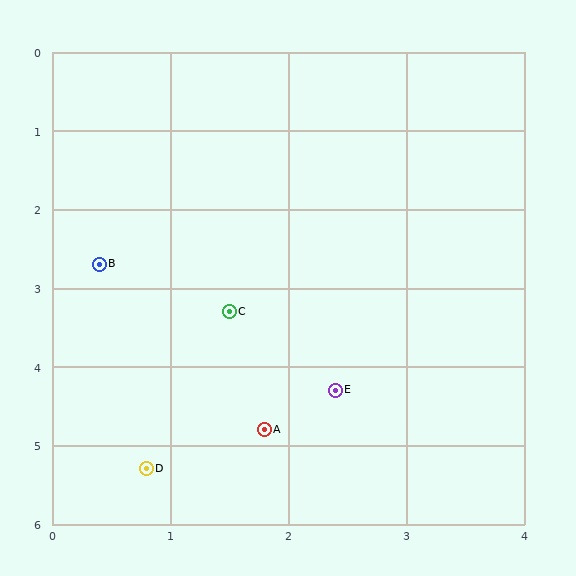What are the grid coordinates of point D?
Point D is at approximately (0.8, 5.3).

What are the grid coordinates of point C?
Point C is at approximately (1.5, 3.3).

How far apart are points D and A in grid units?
Points D and A are about 1.1 grid units apart.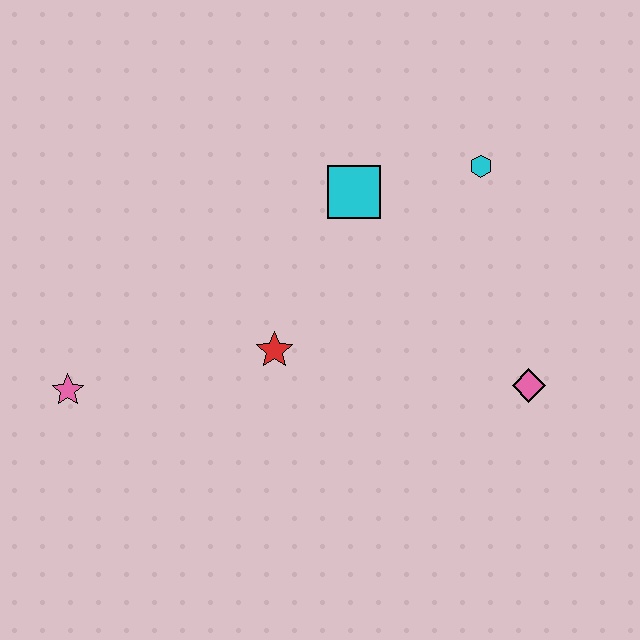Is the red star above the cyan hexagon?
No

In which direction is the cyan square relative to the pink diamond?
The cyan square is above the pink diamond.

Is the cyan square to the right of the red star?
Yes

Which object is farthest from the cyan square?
The pink star is farthest from the cyan square.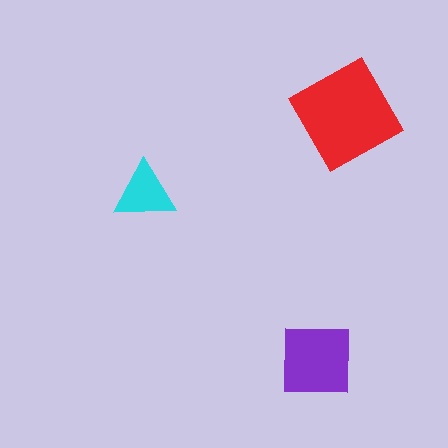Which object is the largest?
The red square.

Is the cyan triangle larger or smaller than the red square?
Smaller.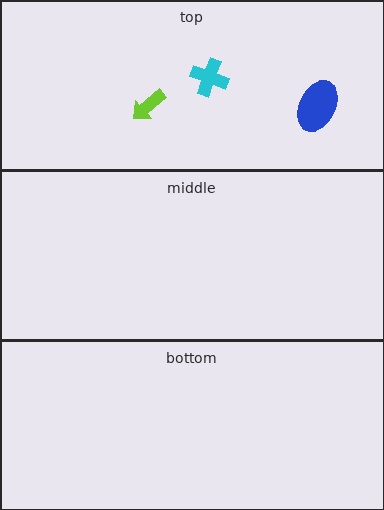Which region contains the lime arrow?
The top region.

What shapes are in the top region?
The blue ellipse, the lime arrow, the cyan cross.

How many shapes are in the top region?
3.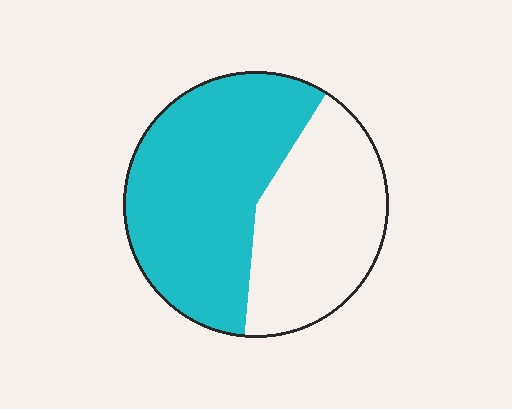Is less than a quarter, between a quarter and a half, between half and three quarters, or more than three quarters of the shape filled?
Between half and three quarters.